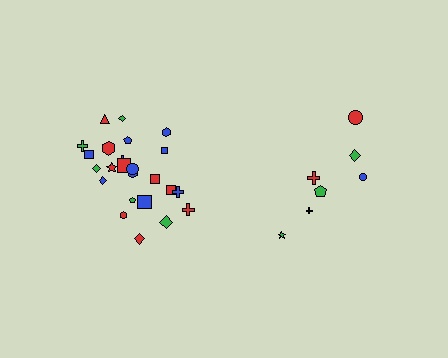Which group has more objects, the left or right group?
The left group.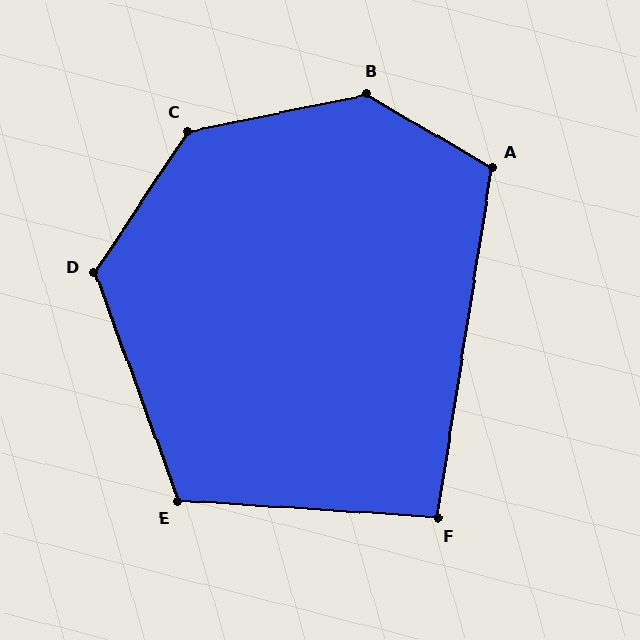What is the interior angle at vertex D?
Approximately 127 degrees (obtuse).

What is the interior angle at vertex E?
Approximately 114 degrees (obtuse).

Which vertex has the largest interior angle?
B, at approximately 138 degrees.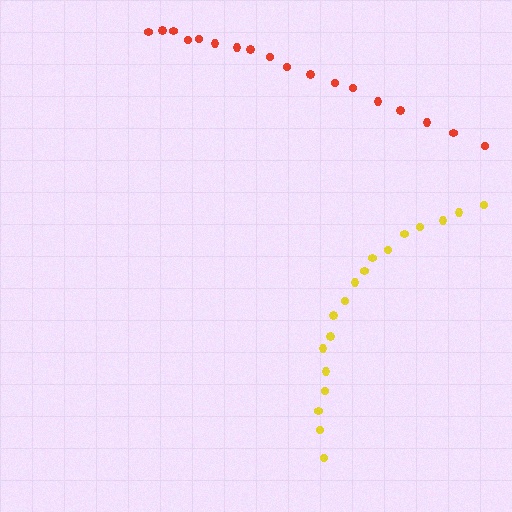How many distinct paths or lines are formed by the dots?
There are 2 distinct paths.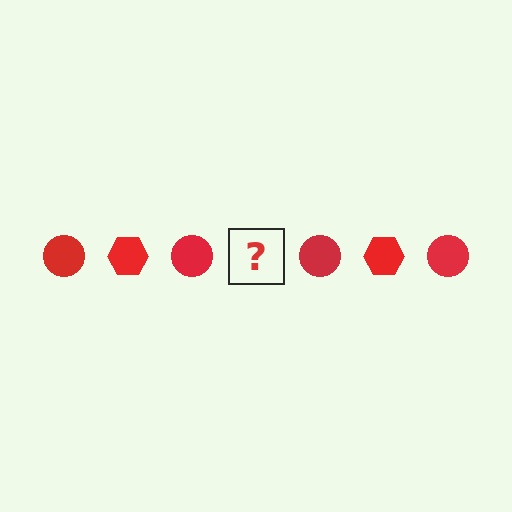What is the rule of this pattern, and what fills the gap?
The rule is that the pattern cycles through circle, hexagon shapes in red. The gap should be filled with a red hexagon.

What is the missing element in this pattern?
The missing element is a red hexagon.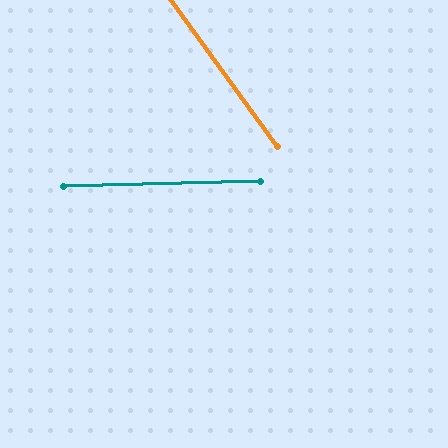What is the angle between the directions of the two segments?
Approximately 56 degrees.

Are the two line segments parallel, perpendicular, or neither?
Neither parallel nor perpendicular — they differ by about 56°.